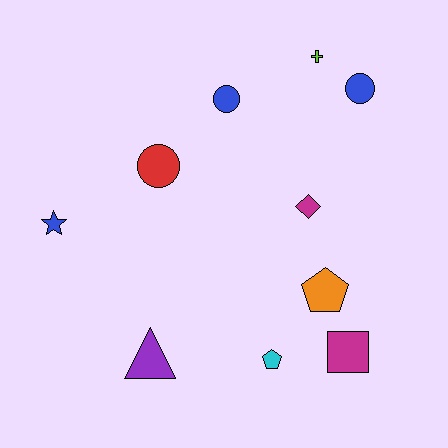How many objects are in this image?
There are 10 objects.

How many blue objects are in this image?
There are 3 blue objects.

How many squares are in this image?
There is 1 square.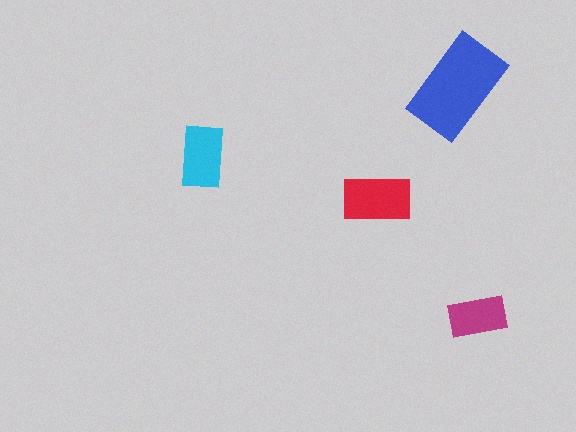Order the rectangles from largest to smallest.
the blue one, the red one, the cyan one, the magenta one.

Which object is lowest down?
The magenta rectangle is bottommost.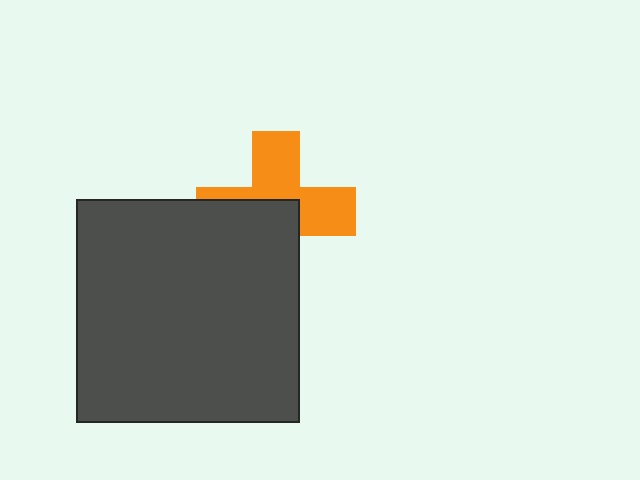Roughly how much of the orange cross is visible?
About half of it is visible (roughly 51%).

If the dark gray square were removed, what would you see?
You would see the complete orange cross.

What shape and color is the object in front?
The object in front is a dark gray square.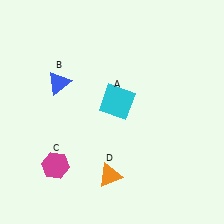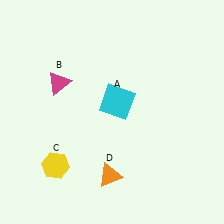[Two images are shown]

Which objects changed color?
B changed from blue to magenta. C changed from magenta to yellow.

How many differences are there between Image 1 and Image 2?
There are 2 differences between the two images.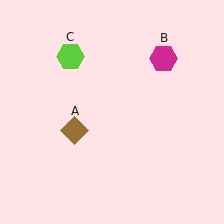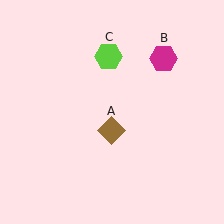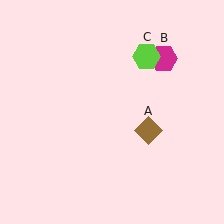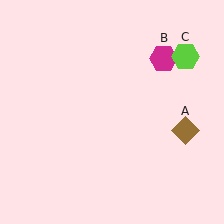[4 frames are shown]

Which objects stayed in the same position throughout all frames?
Magenta hexagon (object B) remained stationary.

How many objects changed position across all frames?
2 objects changed position: brown diamond (object A), lime hexagon (object C).